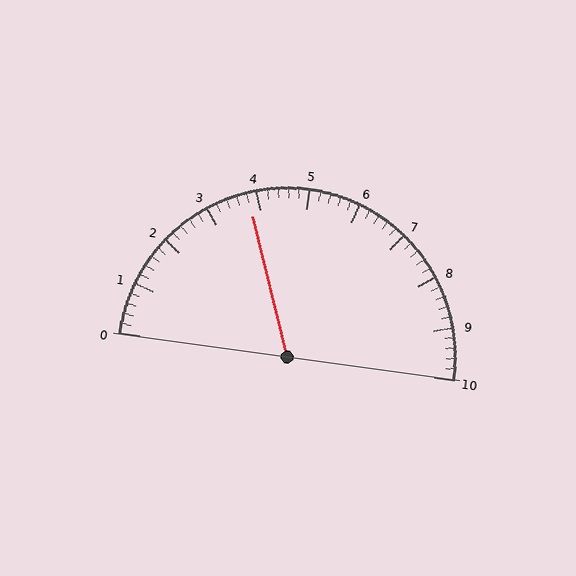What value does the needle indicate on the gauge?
The needle indicates approximately 3.8.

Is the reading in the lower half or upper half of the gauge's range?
The reading is in the lower half of the range (0 to 10).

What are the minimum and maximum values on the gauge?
The gauge ranges from 0 to 10.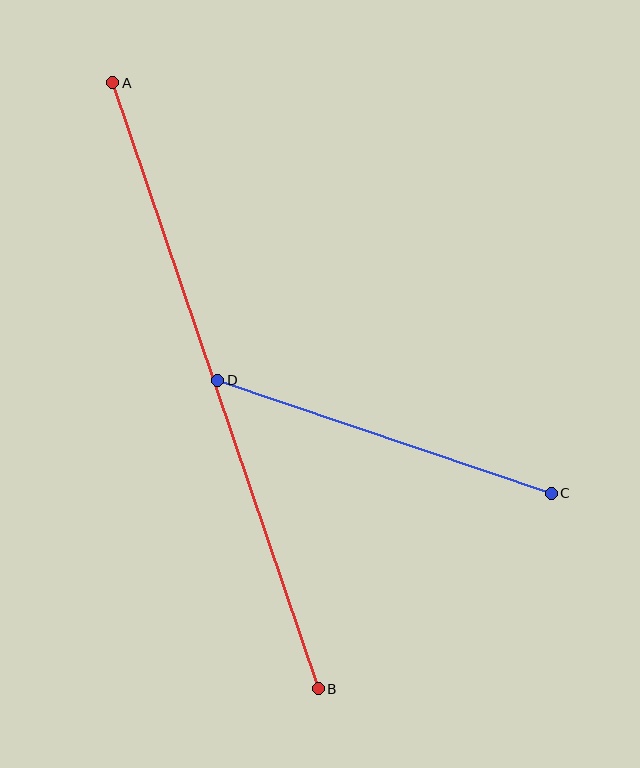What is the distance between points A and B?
The distance is approximately 640 pixels.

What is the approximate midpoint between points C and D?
The midpoint is at approximately (385, 437) pixels.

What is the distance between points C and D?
The distance is approximately 352 pixels.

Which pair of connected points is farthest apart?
Points A and B are farthest apart.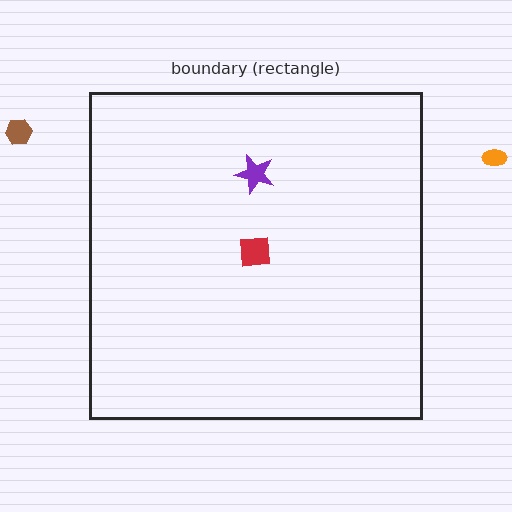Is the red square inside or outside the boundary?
Inside.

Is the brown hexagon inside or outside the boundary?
Outside.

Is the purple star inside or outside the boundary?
Inside.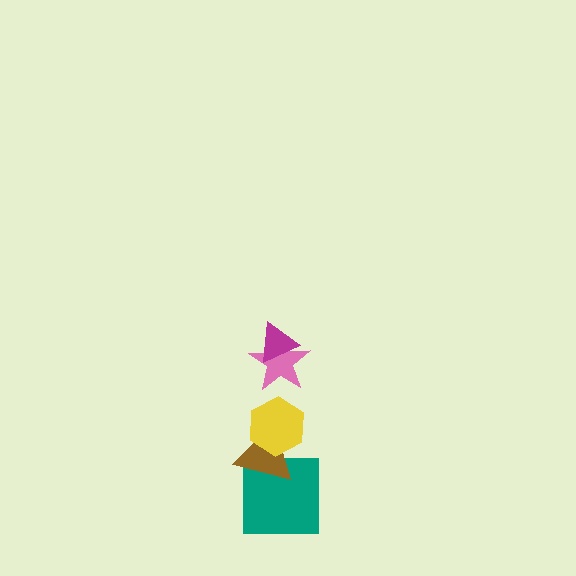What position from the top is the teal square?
The teal square is 5th from the top.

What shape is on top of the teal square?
The brown triangle is on top of the teal square.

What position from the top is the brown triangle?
The brown triangle is 4th from the top.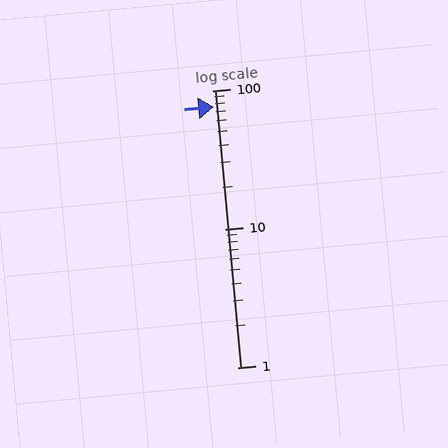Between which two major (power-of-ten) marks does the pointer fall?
The pointer is between 10 and 100.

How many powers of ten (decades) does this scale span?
The scale spans 2 decades, from 1 to 100.